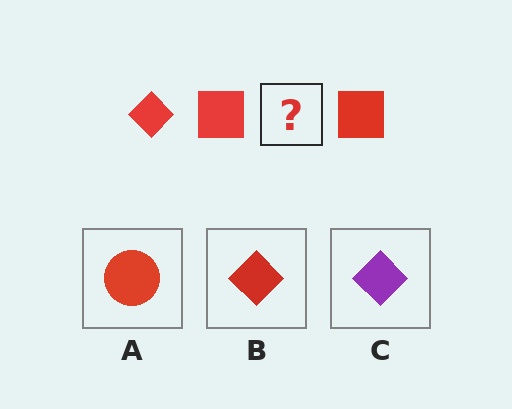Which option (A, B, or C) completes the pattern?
B.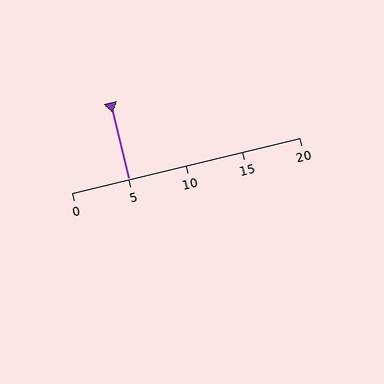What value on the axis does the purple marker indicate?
The marker indicates approximately 5.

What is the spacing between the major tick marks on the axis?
The major ticks are spaced 5 apart.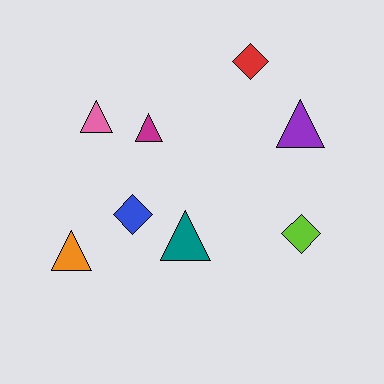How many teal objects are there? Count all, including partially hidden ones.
There is 1 teal object.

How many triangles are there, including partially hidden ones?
There are 5 triangles.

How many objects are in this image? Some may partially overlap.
There are 8 objects.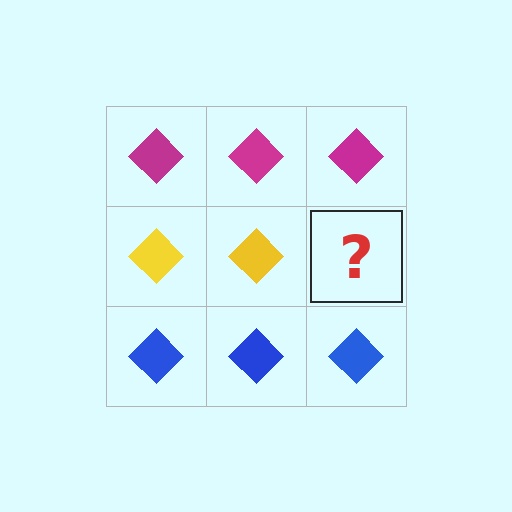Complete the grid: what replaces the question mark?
The question mark should be replaced with a yellow diamond.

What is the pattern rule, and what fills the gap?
The rule is that each row has a consistent color. The gap should be filled with a yellow diamond.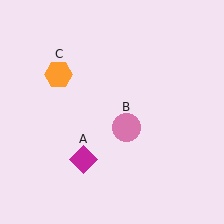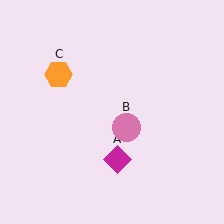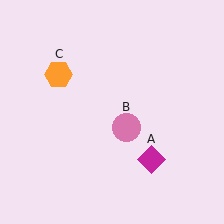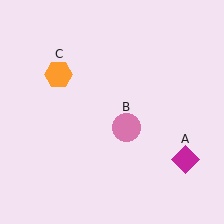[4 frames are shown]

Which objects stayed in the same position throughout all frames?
Pink circle (object B) and orange hexagon (object C) remained stationary.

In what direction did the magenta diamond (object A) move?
The magenta diamond (object A) moved right.